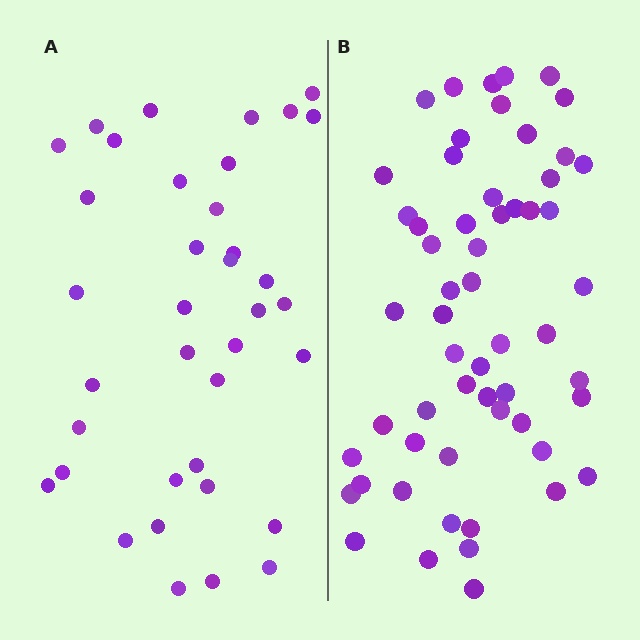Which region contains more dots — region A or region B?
Region B (the right region) has more dots.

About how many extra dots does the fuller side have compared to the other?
Region B has approximately 20 more dots than region A.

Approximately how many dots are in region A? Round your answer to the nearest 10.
About 40 dots. (The exact count is 37, which rounds to 40.)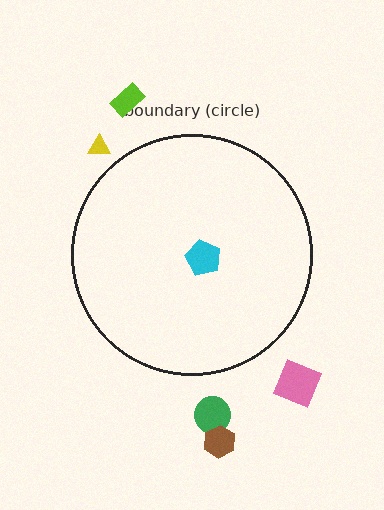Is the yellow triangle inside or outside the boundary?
Outside.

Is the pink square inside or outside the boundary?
Outside.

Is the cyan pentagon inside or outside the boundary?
Inside.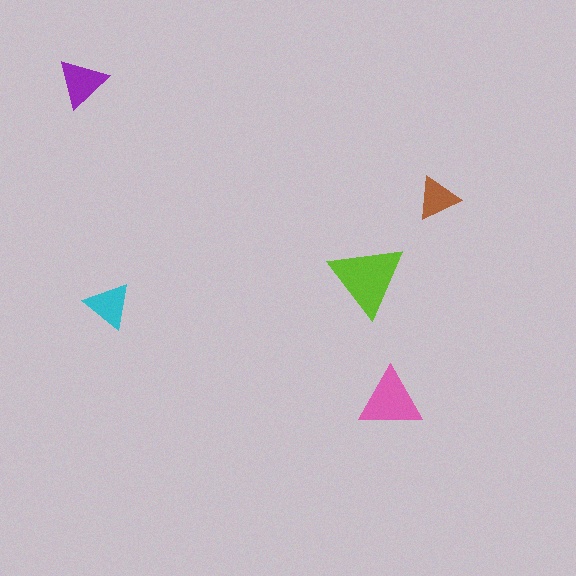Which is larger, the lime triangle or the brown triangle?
The lime one.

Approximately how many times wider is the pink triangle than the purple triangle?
About 1.5 times wider.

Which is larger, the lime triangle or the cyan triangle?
The lime one.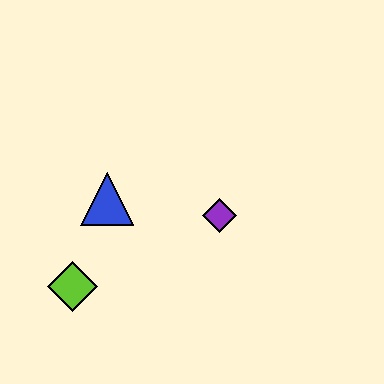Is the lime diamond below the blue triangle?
Yes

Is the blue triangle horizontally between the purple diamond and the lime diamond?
Yes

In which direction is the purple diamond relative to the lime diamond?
The purple diamond is to the right of the lime diamond.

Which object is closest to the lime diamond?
The blue triangle is closest to the lime diamond.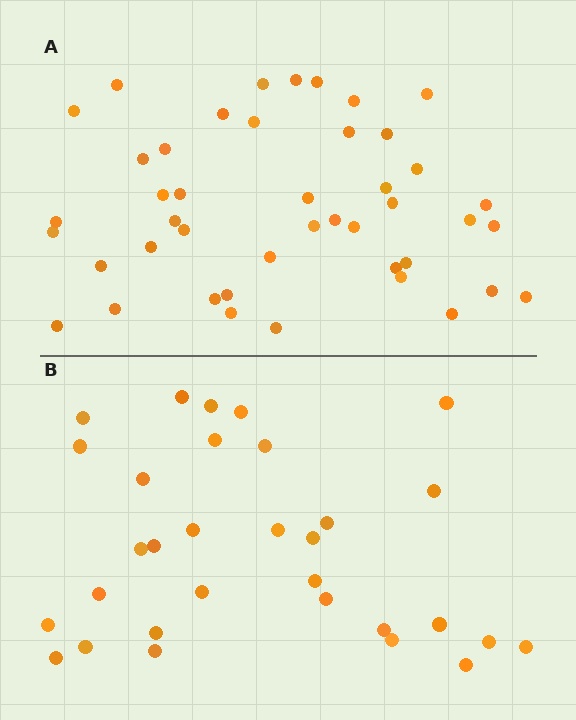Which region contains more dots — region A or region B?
Region A (the top region) has more dots.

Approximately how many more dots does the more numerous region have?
Region A has approximately 15 more dots than region B.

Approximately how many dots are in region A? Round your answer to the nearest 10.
About 40 dots. (The exact count is 44, which rounds to 40.)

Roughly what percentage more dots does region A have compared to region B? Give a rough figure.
About 40% more.